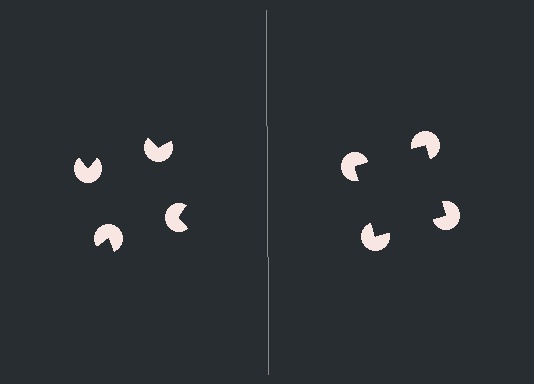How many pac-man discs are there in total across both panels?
8 — 4 on each side.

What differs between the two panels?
The pac-man discs are positioned identically on both sides; only the wedge orientations differ. On the right they align to a square; on the left they are misaligned.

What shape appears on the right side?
An illusory square.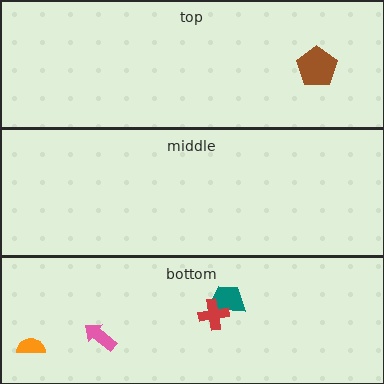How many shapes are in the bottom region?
4.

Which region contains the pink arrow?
The bottom region.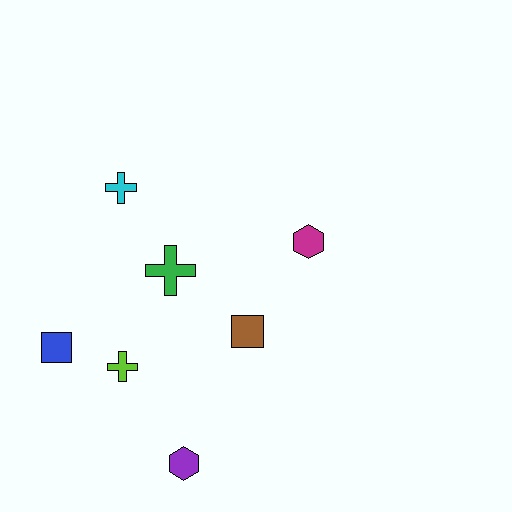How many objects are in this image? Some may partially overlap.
There are 7 objects.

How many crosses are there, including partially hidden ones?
There are 3 crosses.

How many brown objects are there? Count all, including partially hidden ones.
There is 1 brown object.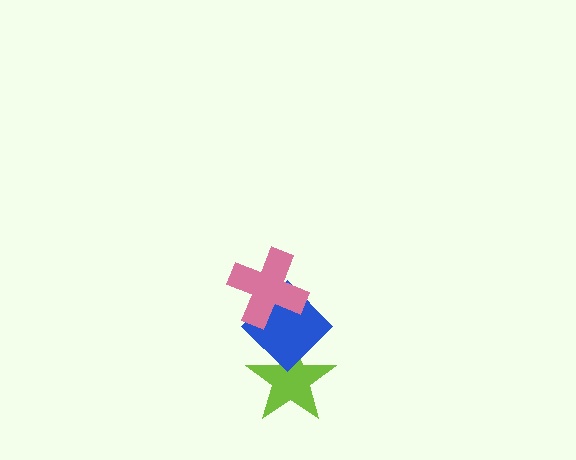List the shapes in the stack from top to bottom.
From top to bottom: the pink cross, the blue diamond, the lime star.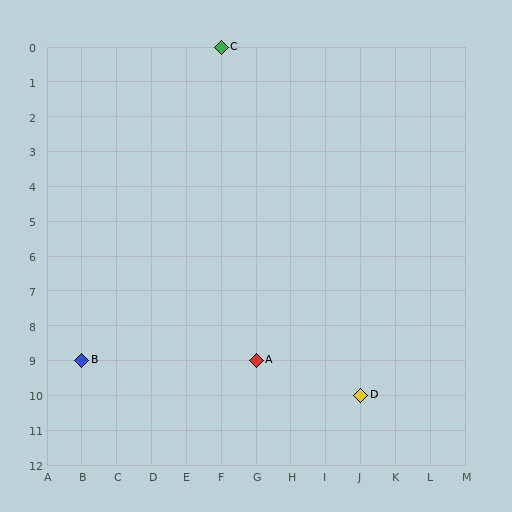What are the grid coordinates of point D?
Point D is at grid coordinates (J, 10).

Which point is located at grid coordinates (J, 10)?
Point D is at (J, 10).